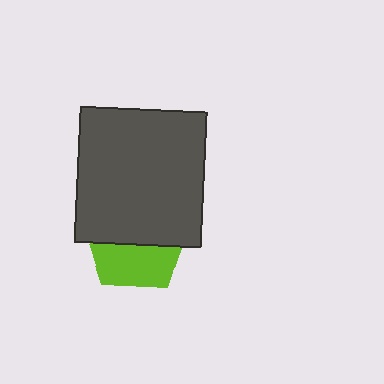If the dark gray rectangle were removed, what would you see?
You would see the complete lime pentagon.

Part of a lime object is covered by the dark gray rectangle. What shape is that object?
It is a pentagon.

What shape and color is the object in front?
The object in front is a dark gray rectangle.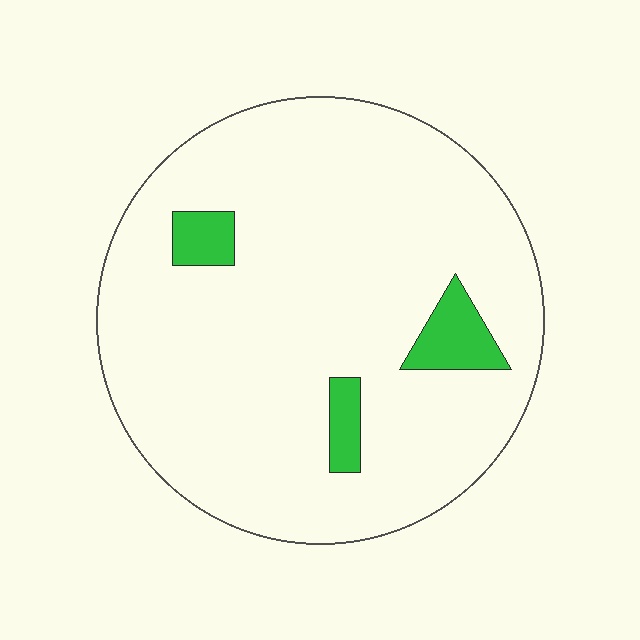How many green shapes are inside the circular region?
3.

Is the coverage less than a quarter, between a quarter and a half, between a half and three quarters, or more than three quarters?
Less than a quarter.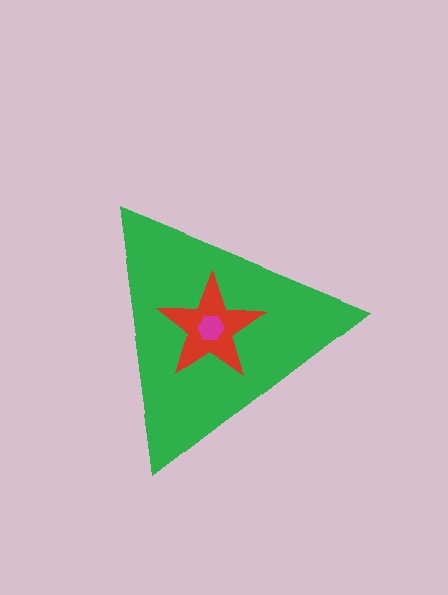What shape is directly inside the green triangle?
The red star.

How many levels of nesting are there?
3.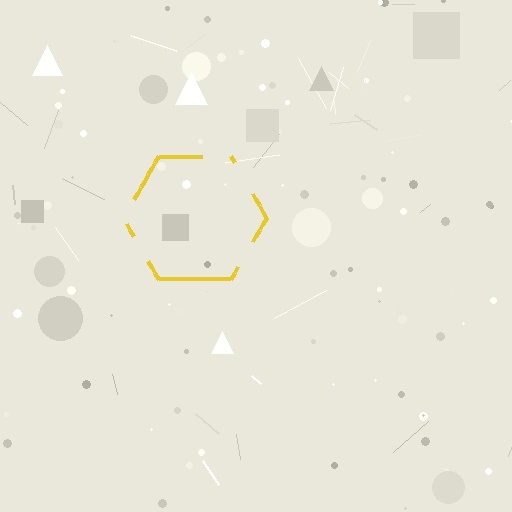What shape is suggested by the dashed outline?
The dashed outline suggests a hexagon.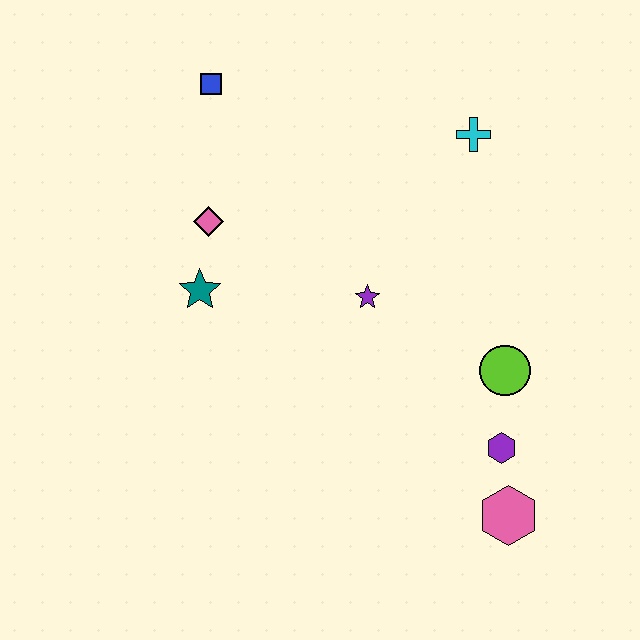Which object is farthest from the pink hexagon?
The blue square is farthest from the pink hexagon.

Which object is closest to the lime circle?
The purple hexagon is closest to the lime circle.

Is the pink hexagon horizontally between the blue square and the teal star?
No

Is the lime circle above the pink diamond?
No